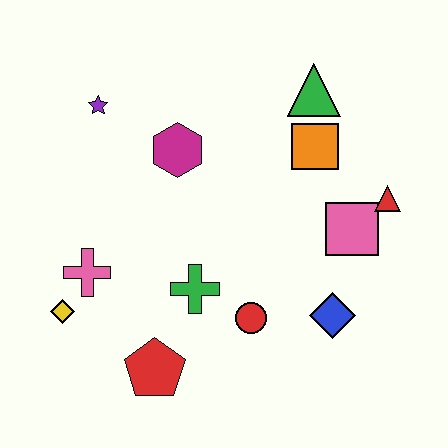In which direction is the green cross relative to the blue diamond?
The green cross is to the left of the blue diamond.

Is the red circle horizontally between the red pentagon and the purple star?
No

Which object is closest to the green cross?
The red circle is closest to the green cross.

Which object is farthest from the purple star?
The blue diamond is farthest from the purple star.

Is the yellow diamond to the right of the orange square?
No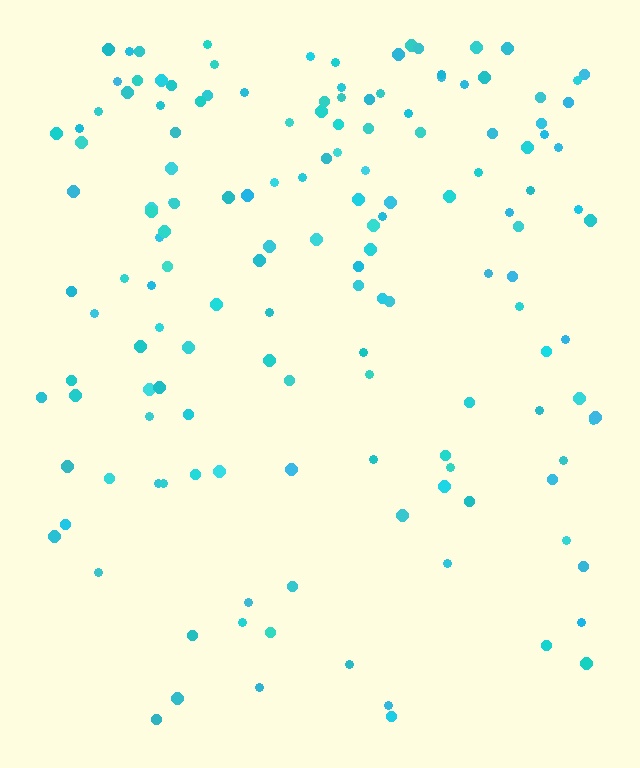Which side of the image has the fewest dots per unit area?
The bottom.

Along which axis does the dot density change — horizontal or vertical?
Vertical.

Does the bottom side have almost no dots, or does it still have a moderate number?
Still a moderate number, just noticeably fewer than the top.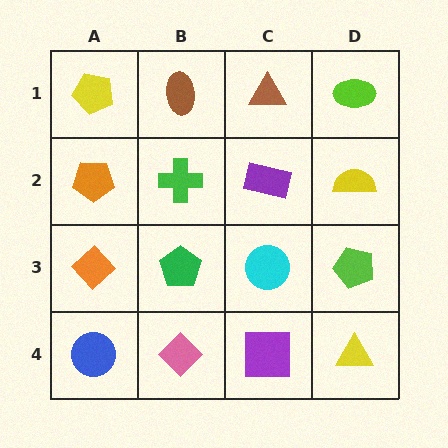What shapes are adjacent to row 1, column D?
A yellow semicircle (row 2, column D), a brown triangle (row 1, column C).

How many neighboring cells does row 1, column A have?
2.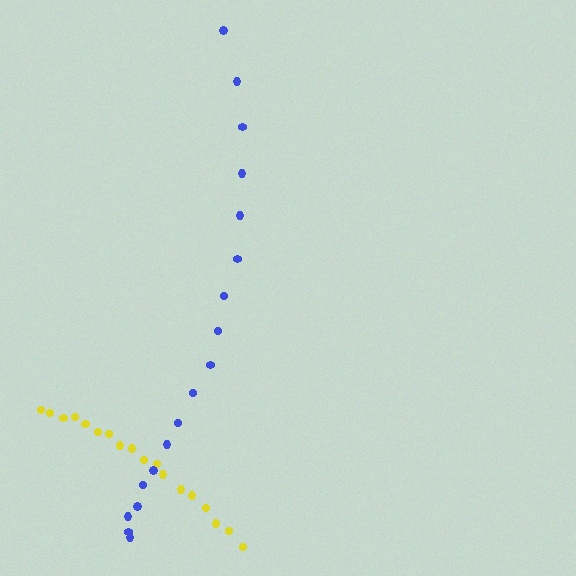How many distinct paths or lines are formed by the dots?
There are 2 distinct paths.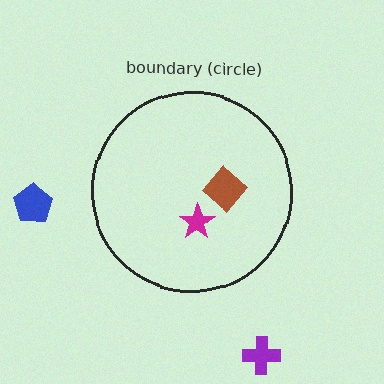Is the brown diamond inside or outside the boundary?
Inside.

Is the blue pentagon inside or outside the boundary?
Outside.